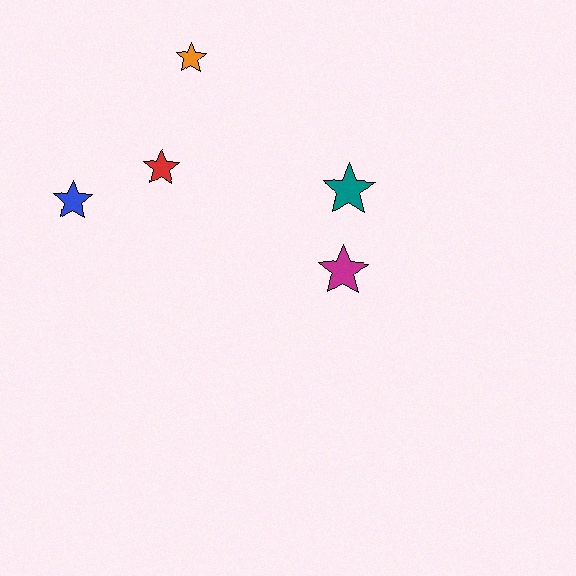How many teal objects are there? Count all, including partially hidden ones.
There is 1 teal object.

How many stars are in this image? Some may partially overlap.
There are 5 stars.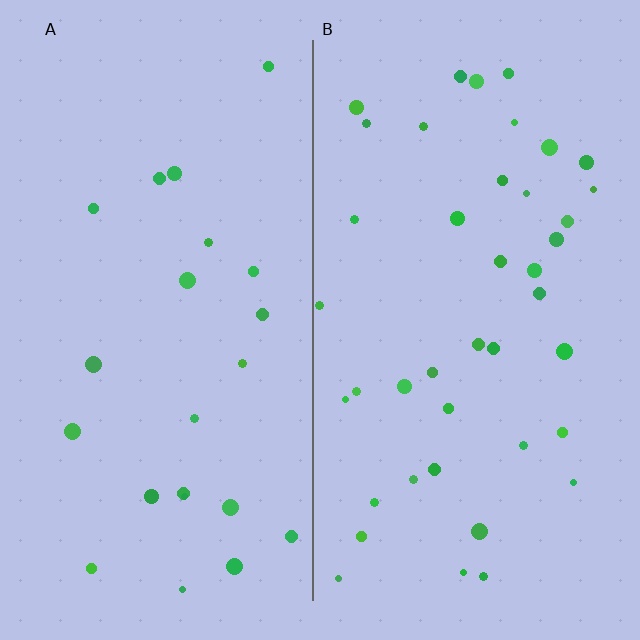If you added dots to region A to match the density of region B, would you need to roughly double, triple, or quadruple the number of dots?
Approximately double.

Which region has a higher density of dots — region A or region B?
B (the right).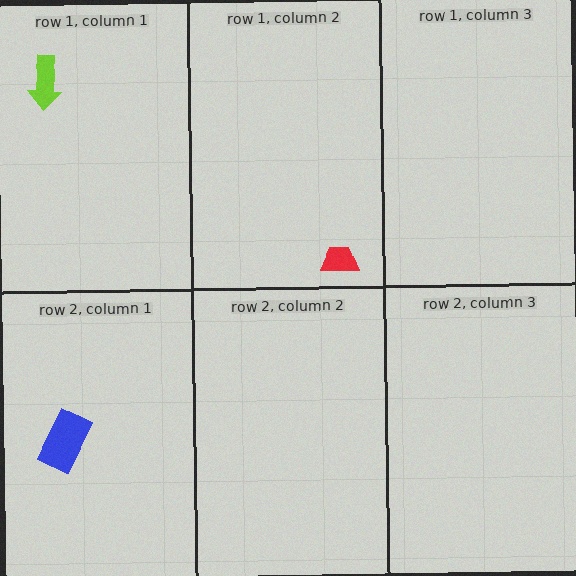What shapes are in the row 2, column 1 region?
The blue rectangle.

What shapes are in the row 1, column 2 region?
The red trapezoid.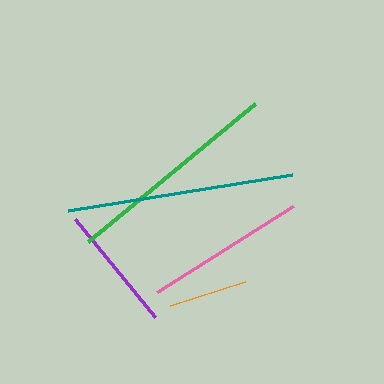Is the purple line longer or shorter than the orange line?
The purple line is longer than the orange line.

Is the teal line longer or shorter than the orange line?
The teal line is longer than the orange line.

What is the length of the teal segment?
The teal segment is approximately 227 pixels long.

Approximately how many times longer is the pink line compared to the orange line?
The pink line is approximately 2.0 times the length of the orange line.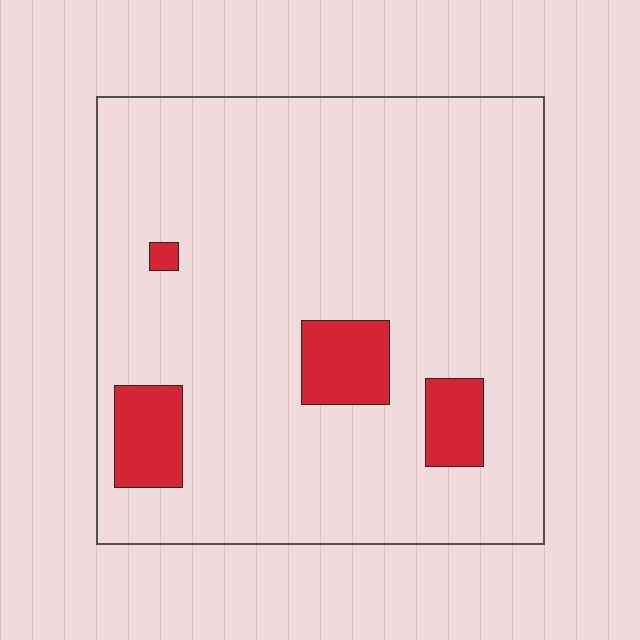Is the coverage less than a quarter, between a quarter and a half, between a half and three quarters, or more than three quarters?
Less than a quarter.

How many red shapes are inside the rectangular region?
4.